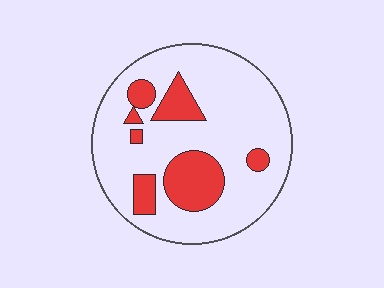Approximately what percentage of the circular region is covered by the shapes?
Approximately 20%.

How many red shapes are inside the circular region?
7.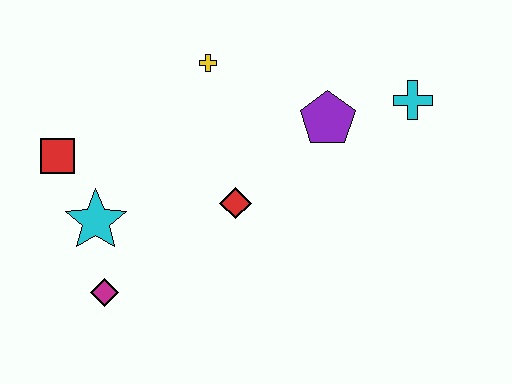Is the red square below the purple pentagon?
Yes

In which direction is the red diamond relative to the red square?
The red diamond is to the right of the red square.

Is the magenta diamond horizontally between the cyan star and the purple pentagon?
Yes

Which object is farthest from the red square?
The cyan cross is farthest from the red square.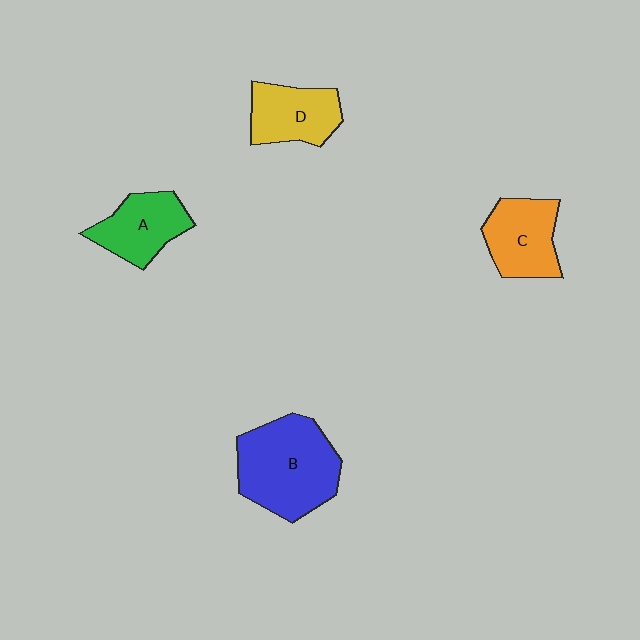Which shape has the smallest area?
Shape D (yellow).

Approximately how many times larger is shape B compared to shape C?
Approximately 1.6 times.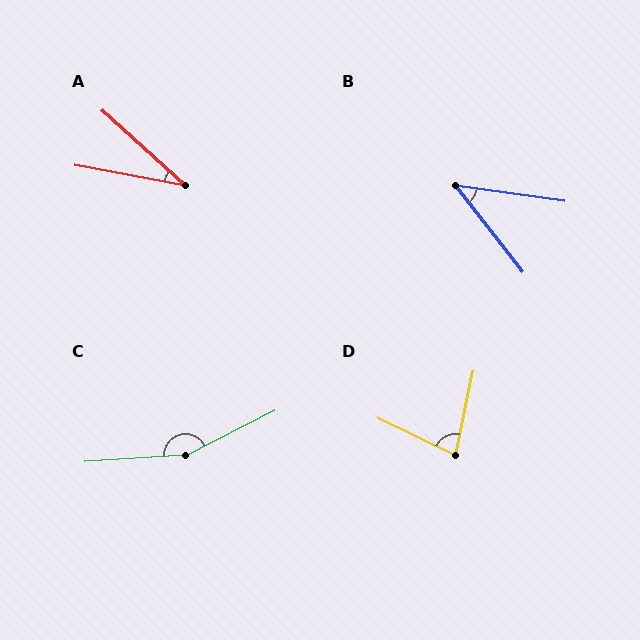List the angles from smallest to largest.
A (32°), B (44°), D (76°), C (157°).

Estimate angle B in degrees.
Approximately 44 degrees.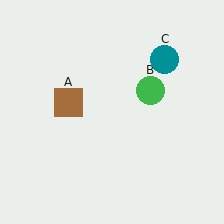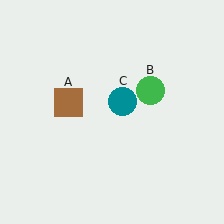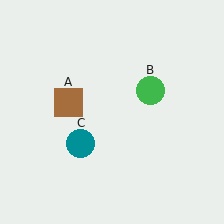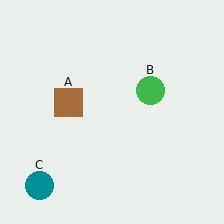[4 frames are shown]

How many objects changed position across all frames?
1 object changed position: teal circle (object C).